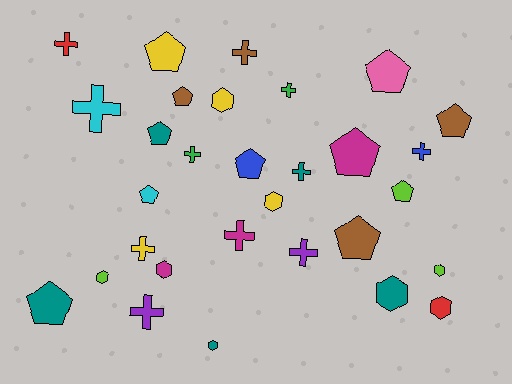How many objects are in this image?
There are 30 objects.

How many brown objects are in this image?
There are 4 brown objects.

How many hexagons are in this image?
There are 8 hexagons.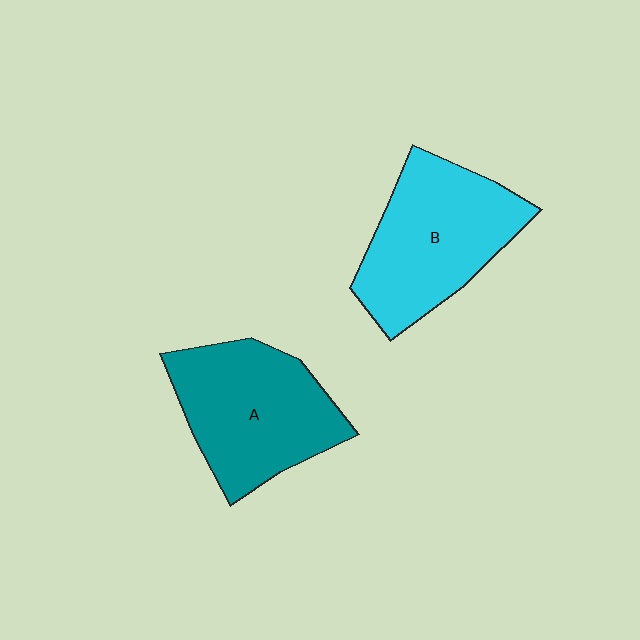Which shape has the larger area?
Shape B (cyan).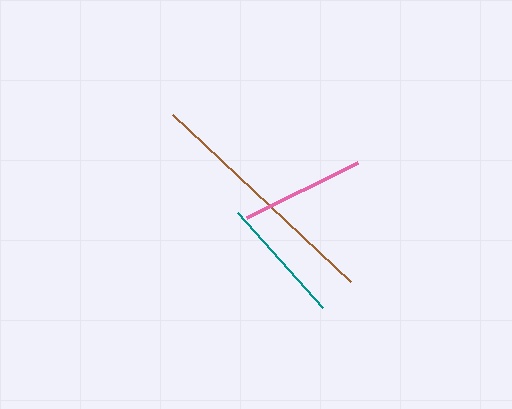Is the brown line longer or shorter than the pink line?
The brown line is longer than the pink line.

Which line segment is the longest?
The brown line is the longest at approximately 243 pixels.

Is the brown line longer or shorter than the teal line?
The brown line is longer than the teal line.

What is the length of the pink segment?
The pink segment is approximately 124 pixels long.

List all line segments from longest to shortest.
From longest to shortest: brown, teal, pink.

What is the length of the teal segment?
The teal segment is approximately 128 pixels long.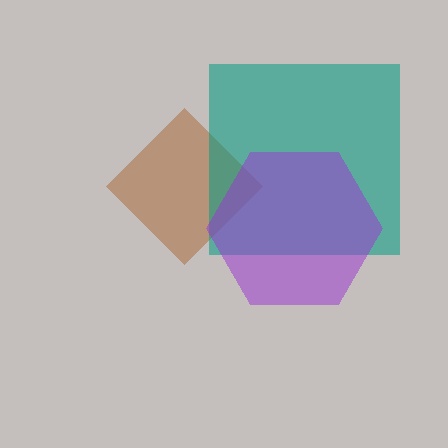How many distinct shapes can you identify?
There are 3 distinct shapes: a brown diamond, a teal square, a purple hexagon.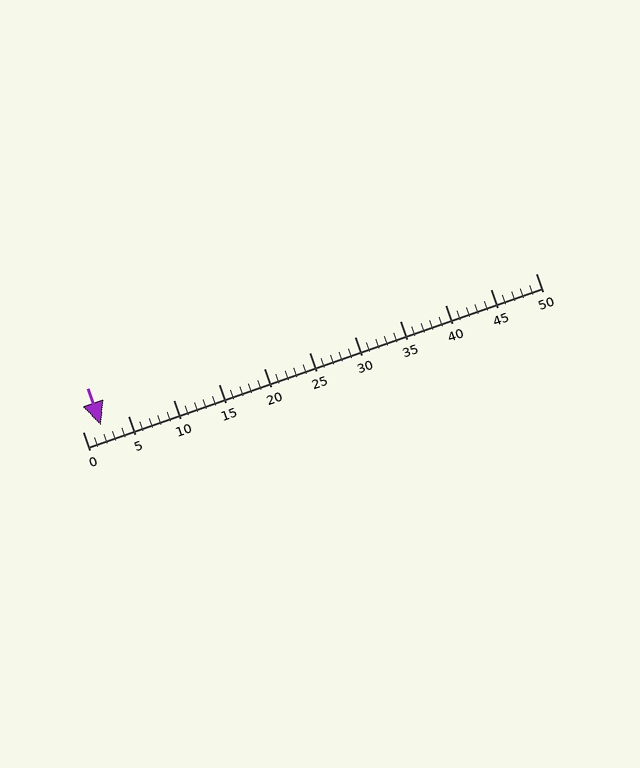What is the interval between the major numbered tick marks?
The major tick marks are spaced 5 units apart.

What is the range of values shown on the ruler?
The ruler shows values from 0 to 50.